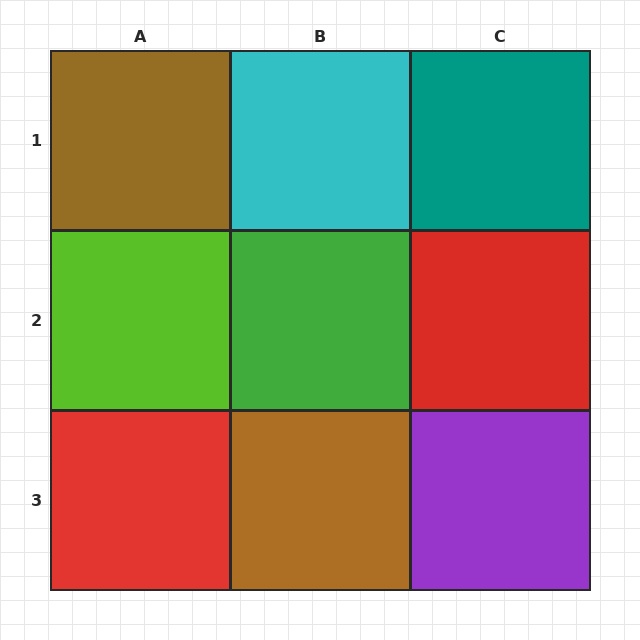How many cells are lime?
1 cell is lime.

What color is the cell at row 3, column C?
Purple.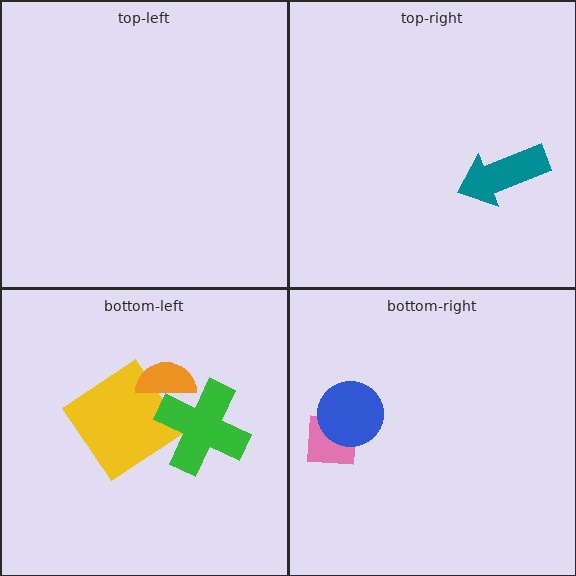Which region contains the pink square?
The bottom-right region.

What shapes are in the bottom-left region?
The yellow diamond, the orange semicircle, the green cross.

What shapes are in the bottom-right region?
The pink square, the blue circle.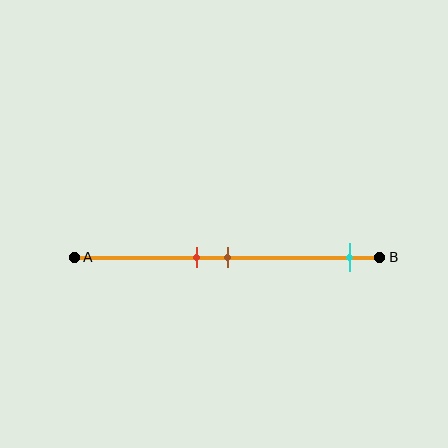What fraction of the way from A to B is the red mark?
The red mark is approximately 40% (0.4) of the way from A to B.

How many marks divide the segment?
There are 3 marks dividing the segment.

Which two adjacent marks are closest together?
The red and brown marks are the closest adjacent pair.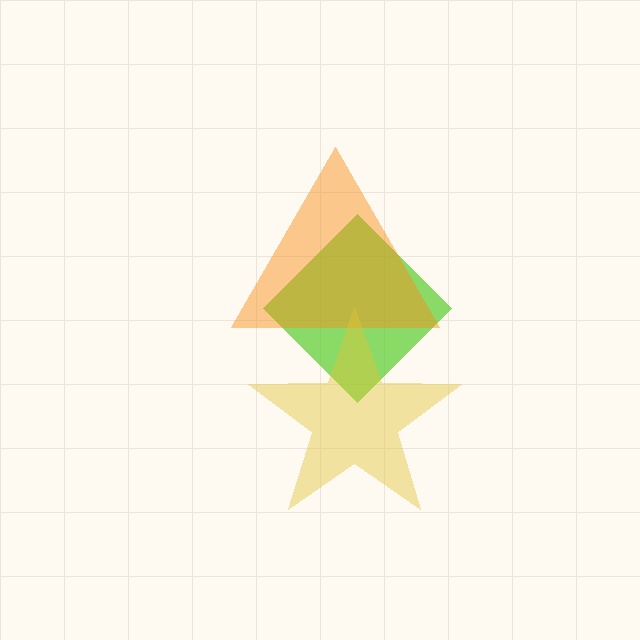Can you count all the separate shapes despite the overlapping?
Yes, there are 3 separate shapes.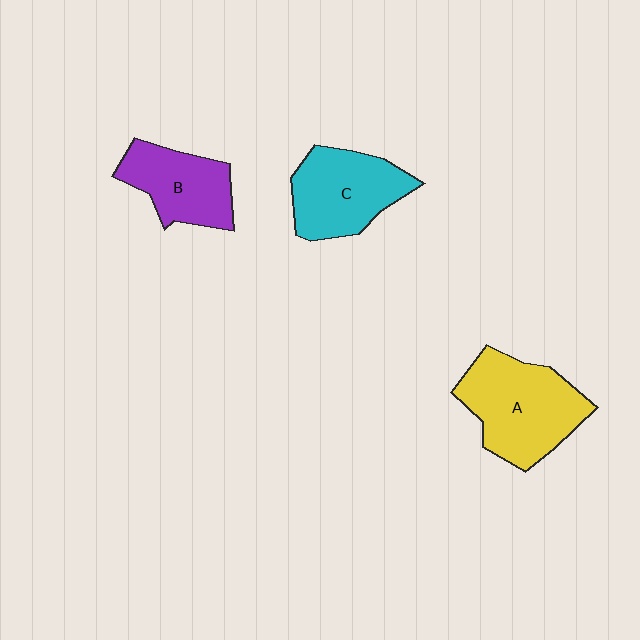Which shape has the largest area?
Shape A (yellow).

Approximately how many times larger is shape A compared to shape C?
Approximately 1.2 times.